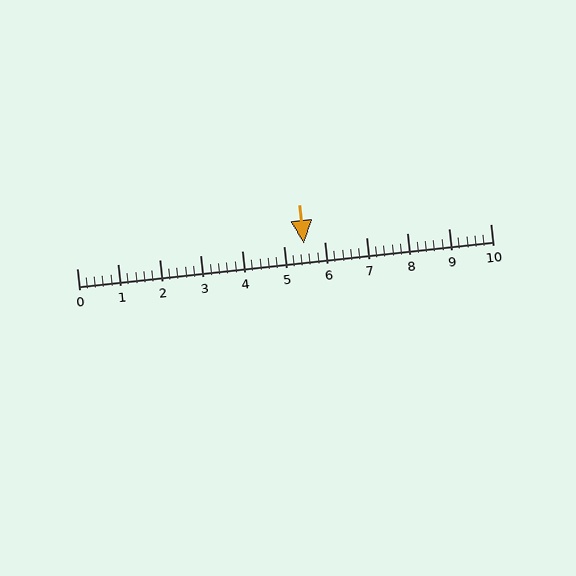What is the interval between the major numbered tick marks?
The major tick marks are spaced 1 units apart.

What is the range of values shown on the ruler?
The ruler shows values from 0 to 10.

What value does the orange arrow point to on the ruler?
The orange arrow points to approximately 5.5.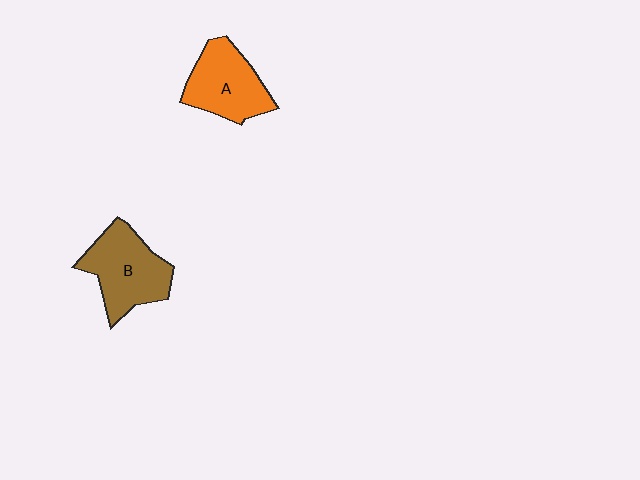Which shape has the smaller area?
Shape A (orange).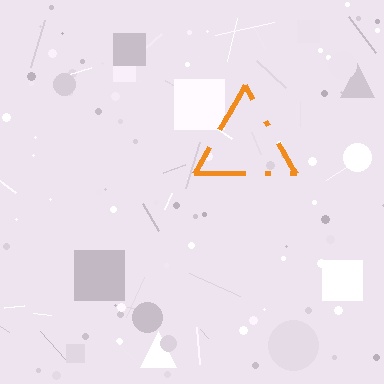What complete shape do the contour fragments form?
The contour fragments form a triangle.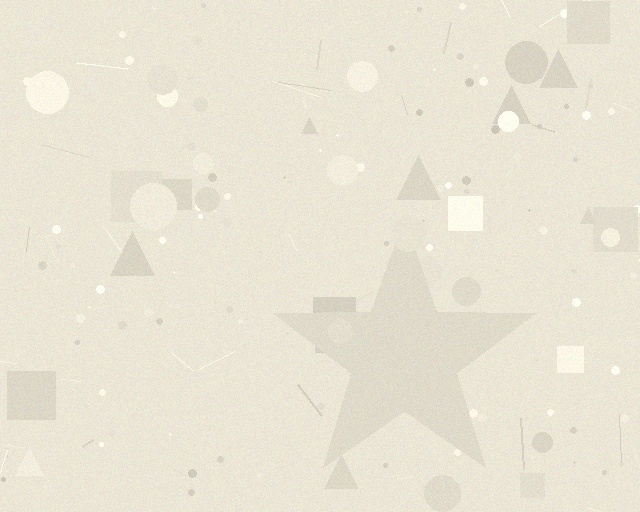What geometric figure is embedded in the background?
A star is embedded in the background.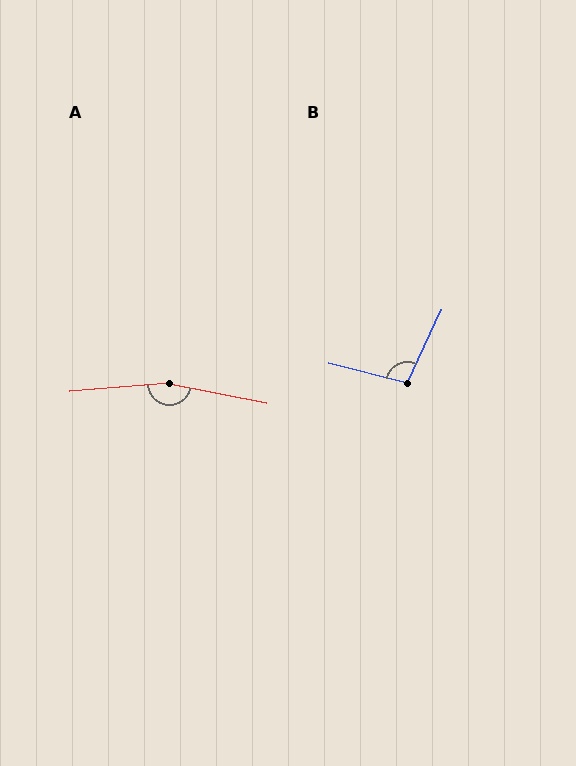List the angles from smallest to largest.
B (101°), A (164°).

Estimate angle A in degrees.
Approximately 164 degrees.